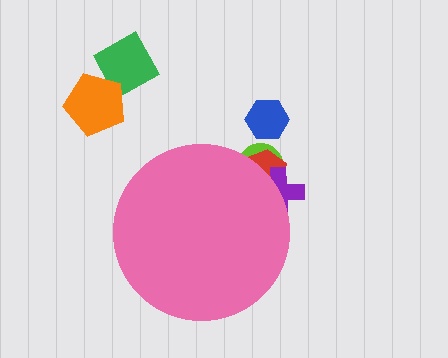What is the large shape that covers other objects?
A pink circle.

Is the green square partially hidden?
No, the green square is fully visible.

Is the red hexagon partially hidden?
Yes, the red hexagon is partially hidden behind the pink circle.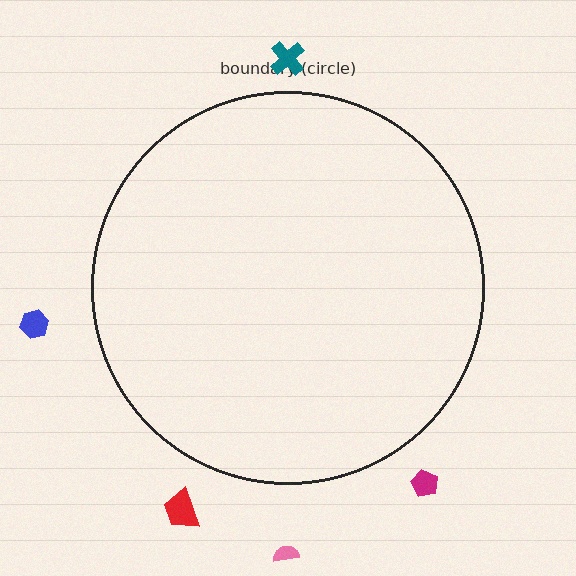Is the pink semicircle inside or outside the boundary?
Outside.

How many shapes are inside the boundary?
0 inside, 5 outside.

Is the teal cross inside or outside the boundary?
Outside.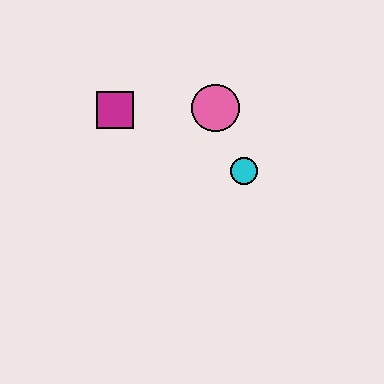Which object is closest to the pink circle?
The cyan circle is closest to the pink circle.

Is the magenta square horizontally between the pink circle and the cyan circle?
No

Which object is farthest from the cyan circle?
The magenta square is farthest from the cyan circle.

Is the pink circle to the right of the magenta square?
Yes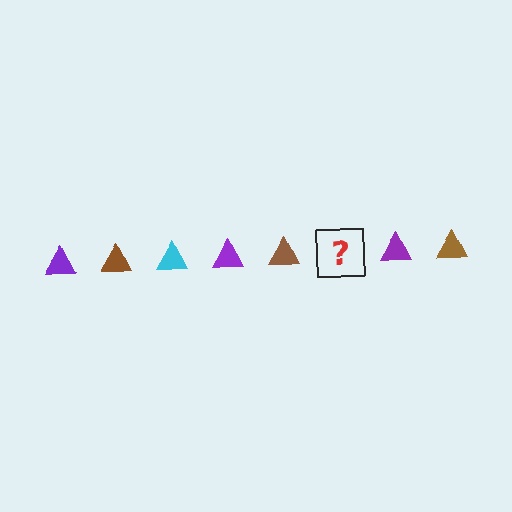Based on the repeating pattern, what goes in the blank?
The blank should be a cyan triangle.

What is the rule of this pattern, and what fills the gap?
The rule is that the pattern cycles through purple, brown, cyan triangles. The gap should be filled with a cyan triangle.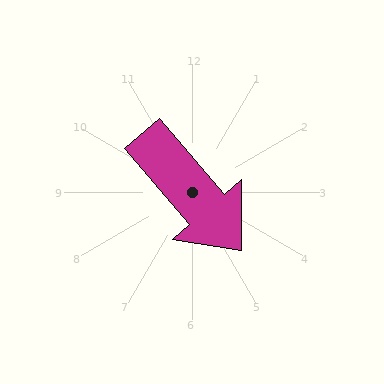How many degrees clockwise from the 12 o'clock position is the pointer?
Approximately 139 degrees.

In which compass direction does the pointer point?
Southeast.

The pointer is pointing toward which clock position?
Roughly 5 o'clock.